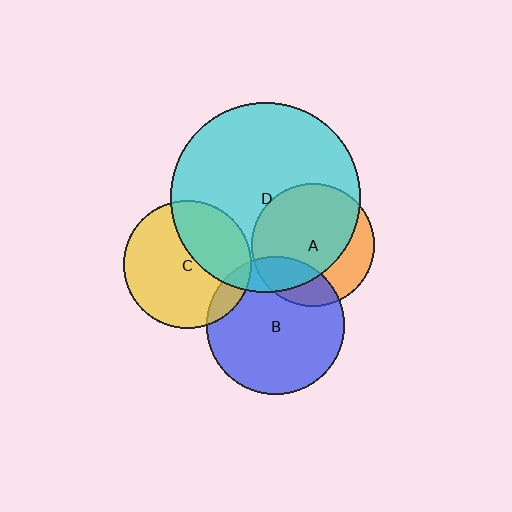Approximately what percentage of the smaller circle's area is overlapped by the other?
Approximately 35%.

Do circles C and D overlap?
Yes.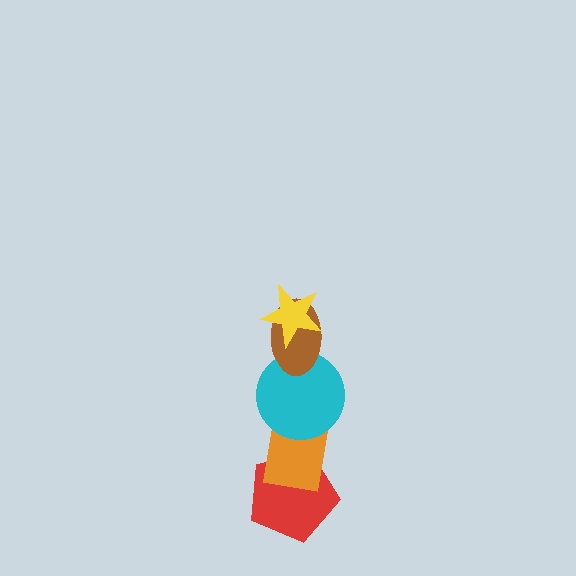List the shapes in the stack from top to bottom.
From top to bottom: the yellow star, the brown ellipse, the cyan circle, the orange rectangle, the red pentagon.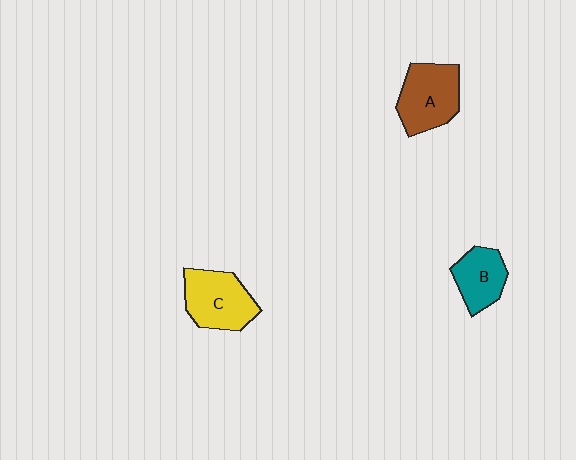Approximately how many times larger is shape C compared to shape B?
Approximately 1.4 times.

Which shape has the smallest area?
Shape B (teal).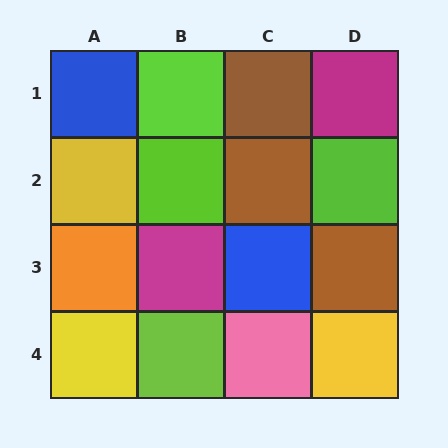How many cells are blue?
2 cells are blue.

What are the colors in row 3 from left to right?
Orange, magenta, blue, brown.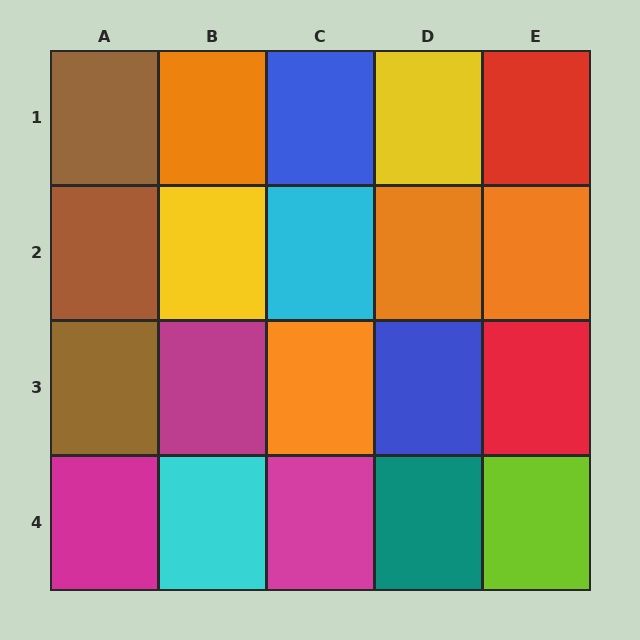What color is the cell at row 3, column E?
Red.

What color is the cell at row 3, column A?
Brown.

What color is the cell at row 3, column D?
Blue.